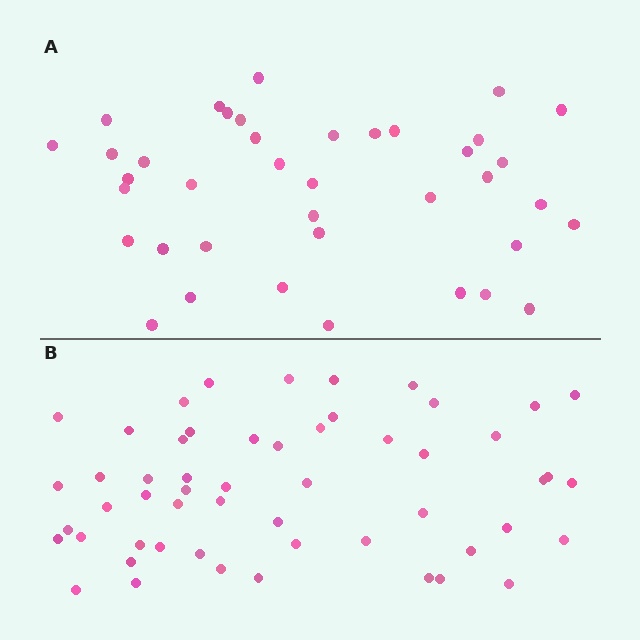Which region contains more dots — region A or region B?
Region B (the bottom region) has more dots.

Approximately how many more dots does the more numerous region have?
Region B has approximately 15 more dots than region A.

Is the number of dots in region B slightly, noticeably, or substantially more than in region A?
Region B has noticeably more, but not dramatically so. The ratio is roughly 1.4 to 1.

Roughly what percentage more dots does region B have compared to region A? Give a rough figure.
About 40% more.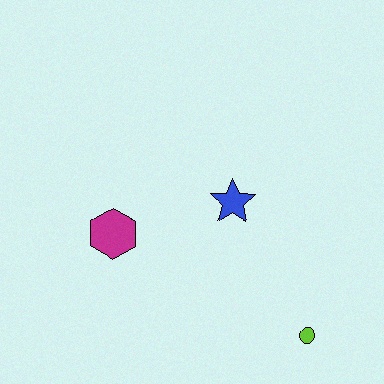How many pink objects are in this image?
There are no pink objects.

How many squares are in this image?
There are no squares.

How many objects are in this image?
There are 3 objects.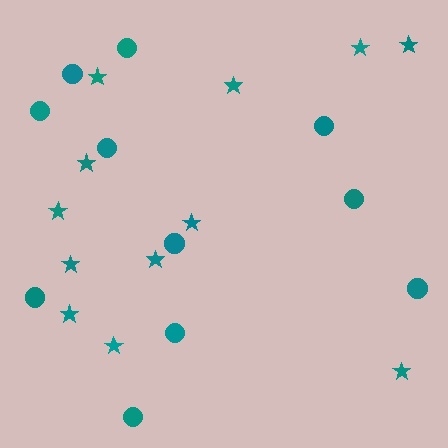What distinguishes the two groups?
There are 2 groups: one group of circles (11) and one group of stars (12).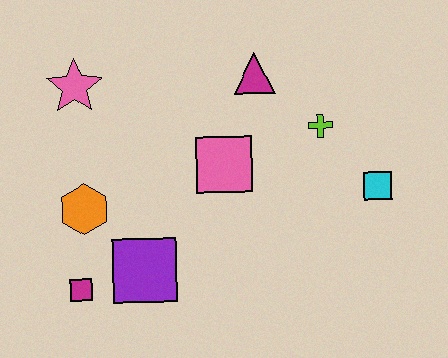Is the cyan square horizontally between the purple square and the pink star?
No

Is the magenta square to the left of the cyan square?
Yes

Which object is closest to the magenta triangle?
The lime cross is closest to the magenta triangle.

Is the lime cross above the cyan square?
Yes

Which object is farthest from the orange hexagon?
The cyan square is farthest from the orange hexagon.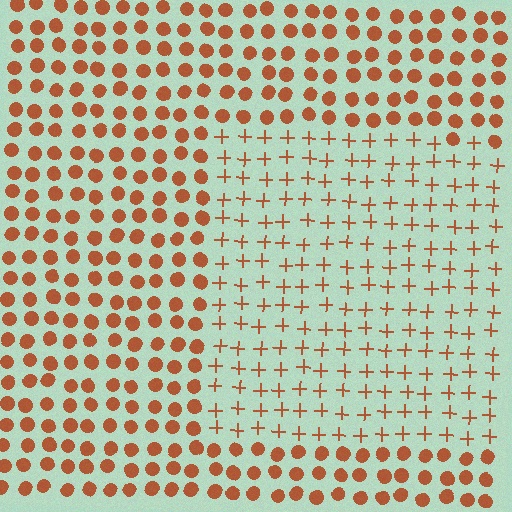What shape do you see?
I see a rectangle.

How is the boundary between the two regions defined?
The boundary is defined by a change in element shape: plus signs inside vs. circles outside. All elements share the same color and spacing.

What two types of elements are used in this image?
The image uses plus signs inside the rectangle region and circles outside it.